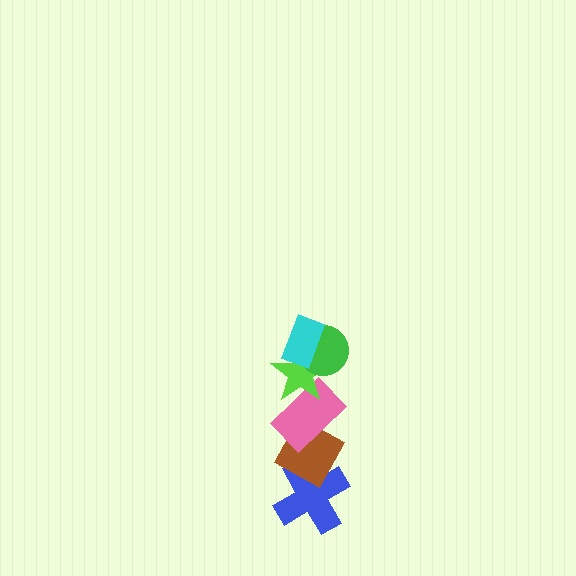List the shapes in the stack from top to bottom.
From top to bottom: the cyan rectangle, the green circle, the lime star, the pink rectangle, the brown diamond, the blue cross.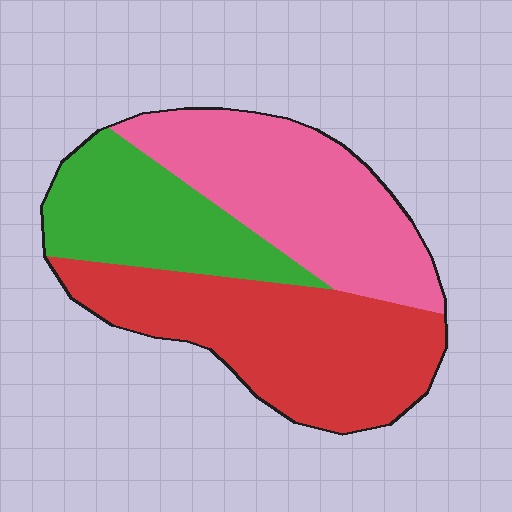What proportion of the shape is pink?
Pink covers 36% of the shape.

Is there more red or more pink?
Red.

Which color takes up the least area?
Green, at roughly 25%.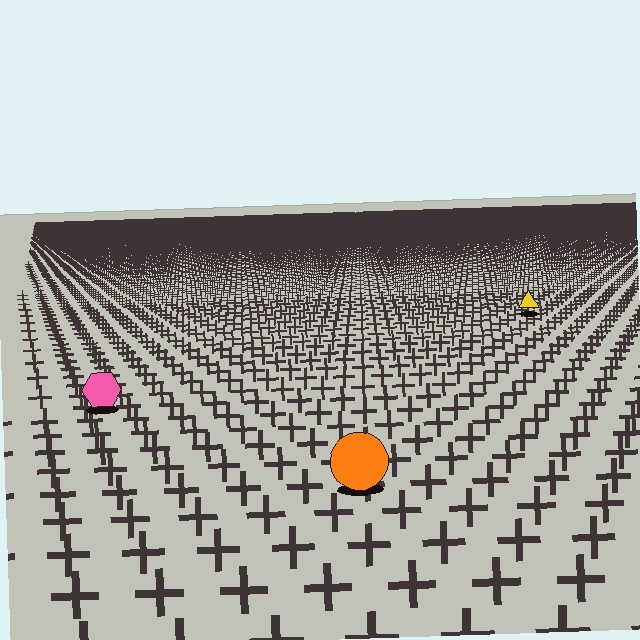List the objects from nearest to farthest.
From nearest to farthest: the orange circle, the pink hexagon, the yellow triangle.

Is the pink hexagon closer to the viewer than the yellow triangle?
Yes. The pink hexagon is closer — you can tell from the texture gradient: the ground texture is coarser near it.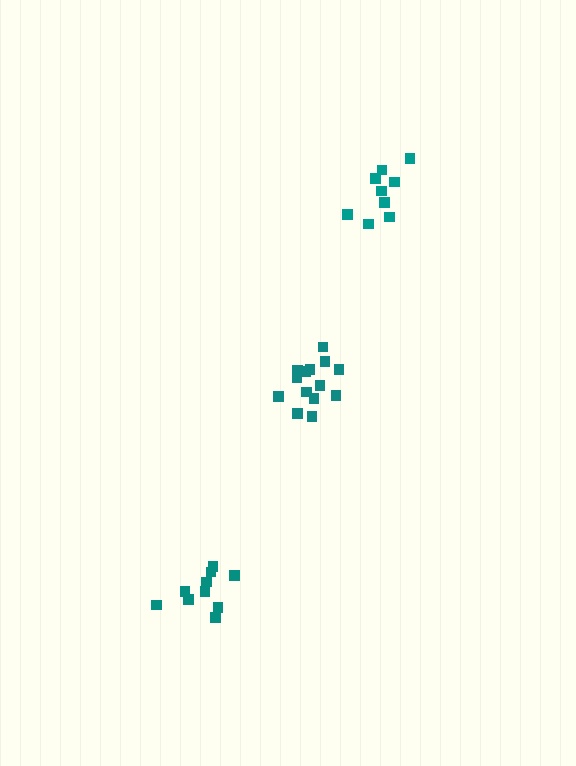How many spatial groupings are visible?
There are 3 spatial groupings.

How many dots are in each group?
Group 1: 14 dots, Group 2: 10 dots, Group 3: 9 dots (33 total).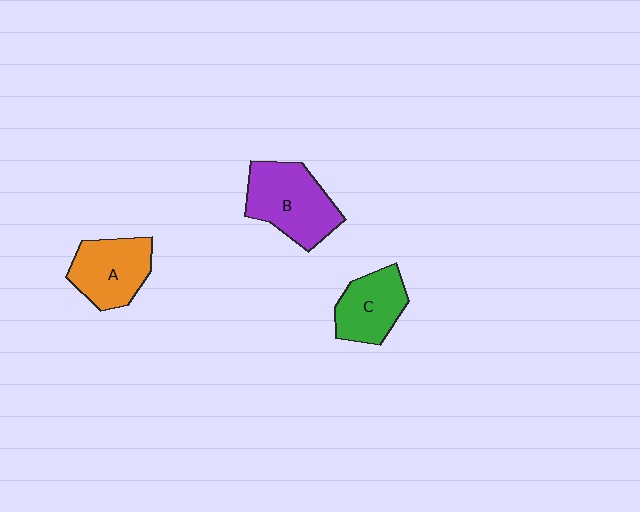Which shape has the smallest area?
Shape C (green).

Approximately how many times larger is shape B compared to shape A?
Approximately 1.2 times.